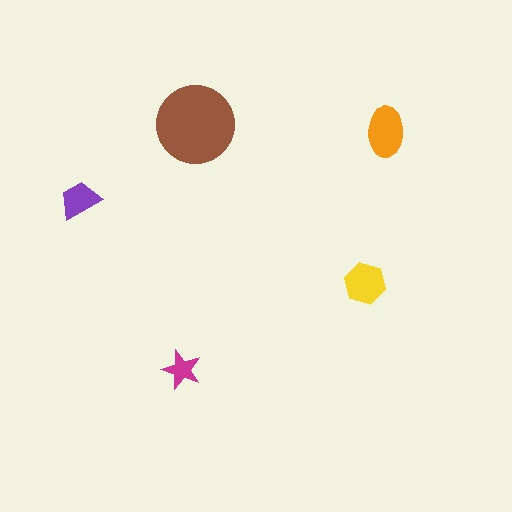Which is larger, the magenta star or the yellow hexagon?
The yellow hexagon.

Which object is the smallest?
The magenta star.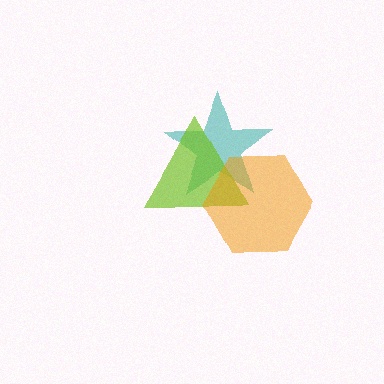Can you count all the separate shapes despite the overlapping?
Yes, there are 3 separate shapes.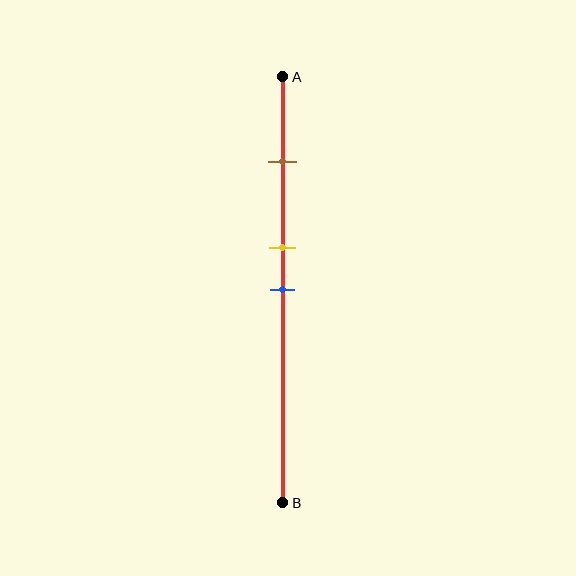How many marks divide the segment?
There are 3 marks dividing the segment.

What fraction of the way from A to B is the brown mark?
The brown mark is approximately 20% (0.2) of the way from A to B.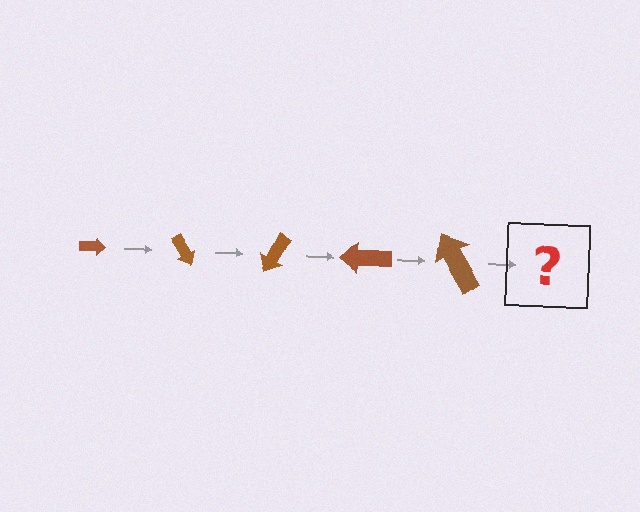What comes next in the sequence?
The next element should be an arrow, larger than the previous one and rotated 300 degrees from the start.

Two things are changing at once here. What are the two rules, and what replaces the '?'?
The two rules are that the arrow grows larger each step and it rotates 60 degrees each step. The '?' should be an arrow, larger than the previous one and rotated 300 degrees from the start.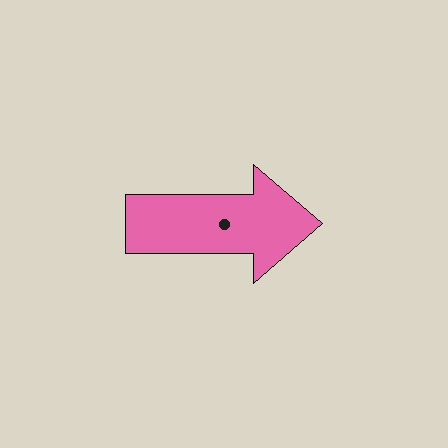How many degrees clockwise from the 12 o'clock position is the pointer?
Approximately 90 degrees.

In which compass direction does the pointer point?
East.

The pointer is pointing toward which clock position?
Roughly 3 o'clock.